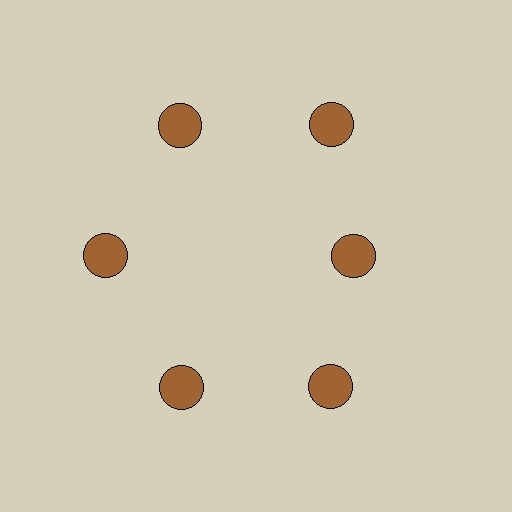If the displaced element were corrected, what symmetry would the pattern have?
It would have 6-fold rotational symmetry — the pattern would map onto itself every 60 degrees.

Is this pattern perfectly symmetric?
No. The 6 brown circles are arranged in a ring, but one element near the 3 o'clock position is pulled inward toward the center, breaking the 6-fold rotational symmetry.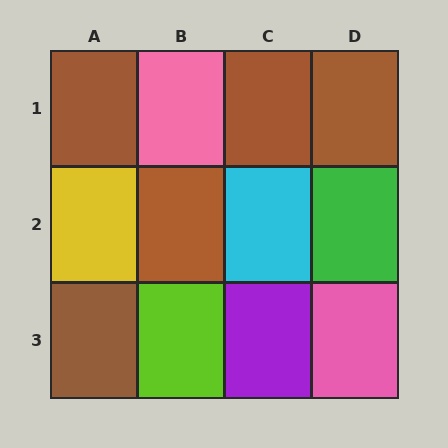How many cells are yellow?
1 cell is yellow.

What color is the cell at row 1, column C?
Brown.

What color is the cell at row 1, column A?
Brown.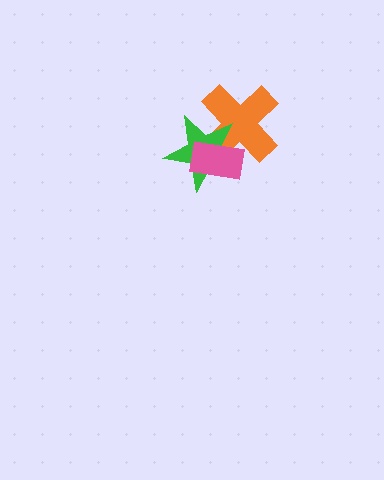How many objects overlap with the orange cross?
2 objects overlap with the orange cross.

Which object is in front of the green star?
The pink rectangle is in front of the green star.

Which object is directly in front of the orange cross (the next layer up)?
The green star is directly in front of the orange cross.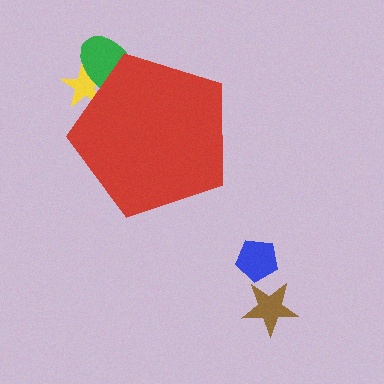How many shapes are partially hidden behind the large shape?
2 shapes are partially hidden.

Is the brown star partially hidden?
No, the brown star is fully visible.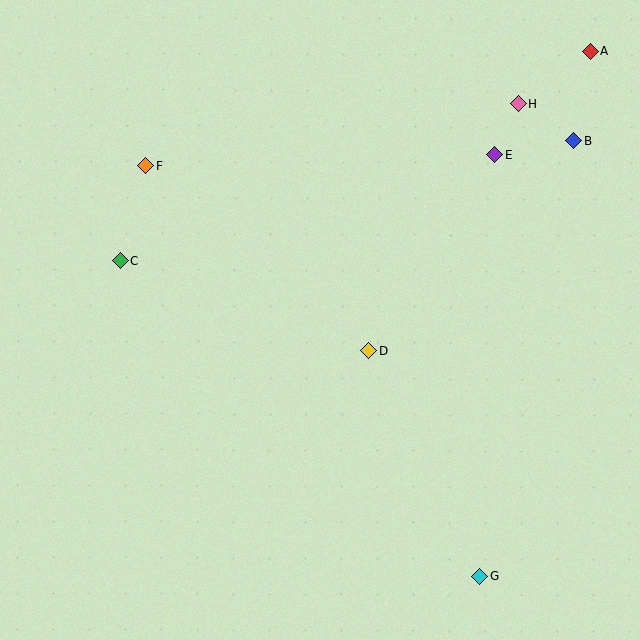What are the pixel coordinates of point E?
Point E is at (495, 155).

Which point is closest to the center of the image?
Point D at (369, 351) is closest to the center.